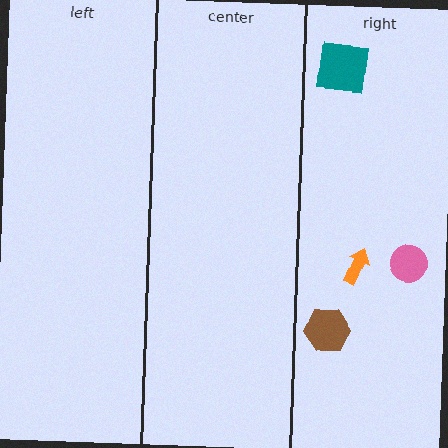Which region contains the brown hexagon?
The right region.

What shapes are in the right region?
The orange arrow, the teal square, the pink circle, the brown hexagon.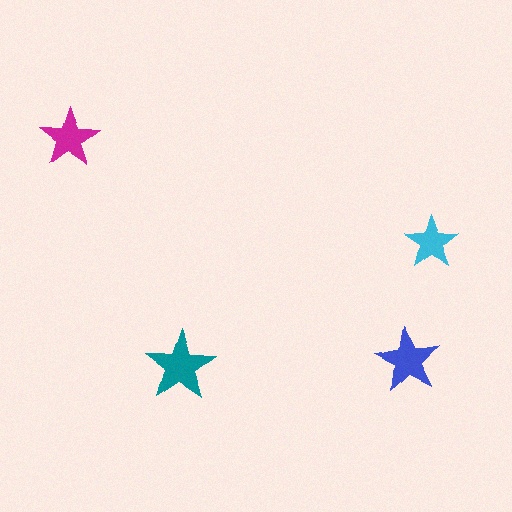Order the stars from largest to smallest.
the teal one, the blue one, the magenta one, the cyan one.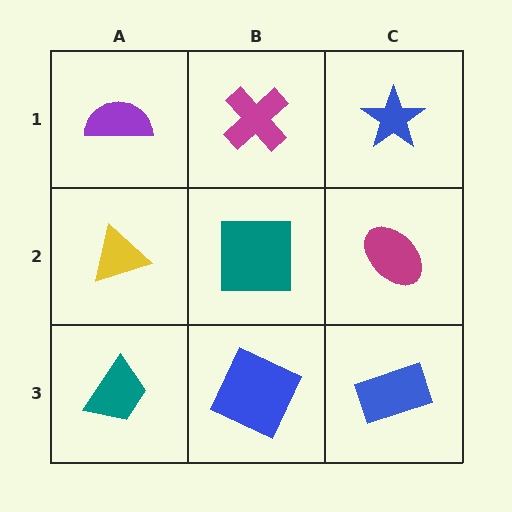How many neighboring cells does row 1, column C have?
2.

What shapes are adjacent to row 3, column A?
A yellow triangle (row 2, column A), a blue square (row 3, column B).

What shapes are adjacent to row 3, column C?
A magenta ellipse (row 2, column C), a blue square (row 3, column B).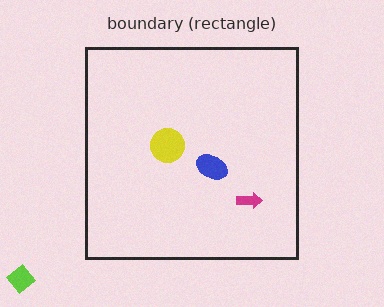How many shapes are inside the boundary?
3 inside, 1 outside.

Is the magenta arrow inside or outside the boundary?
Inside.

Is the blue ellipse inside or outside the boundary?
Inside.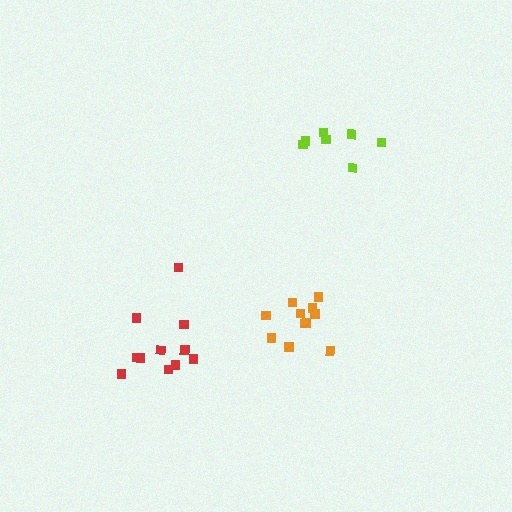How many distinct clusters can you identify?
There are 3 distinct clusters.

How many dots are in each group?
Group 1: 7 dots, Group 2: 11 dots, Group 3: 11 dots (29 total).